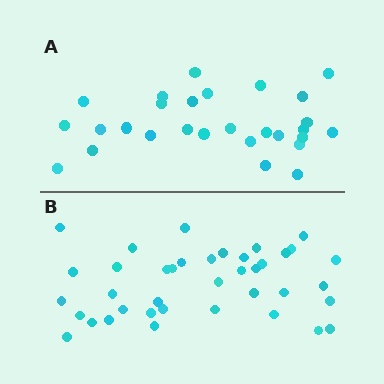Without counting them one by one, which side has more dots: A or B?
Region B (the bottom region) has more dots.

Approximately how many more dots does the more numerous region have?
Region B has roughly 12 or so more dots than region A.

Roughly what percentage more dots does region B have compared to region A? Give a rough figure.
About 40% more.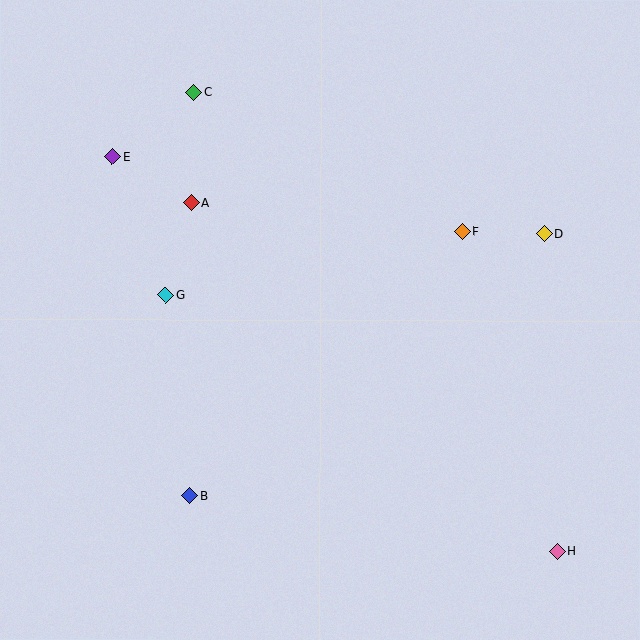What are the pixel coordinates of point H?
Point H is at (558, 551).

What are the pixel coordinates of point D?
Point D is at (545, 234).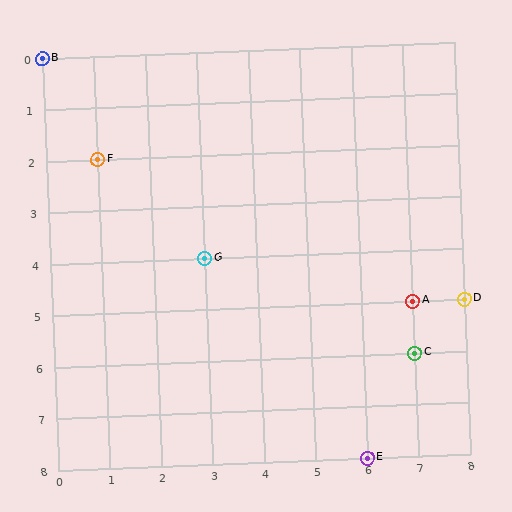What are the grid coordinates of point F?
Point F is at grid coordinates (1, 2).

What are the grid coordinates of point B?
Point B is at grid coordinates (0, 0).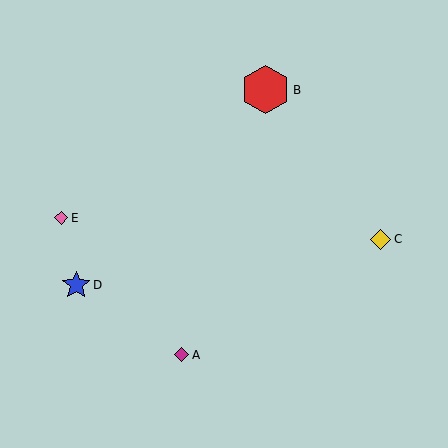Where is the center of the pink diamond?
The center of the pink diamond is at (61, 218).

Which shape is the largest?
The red hexagon (labeled B) is the largest.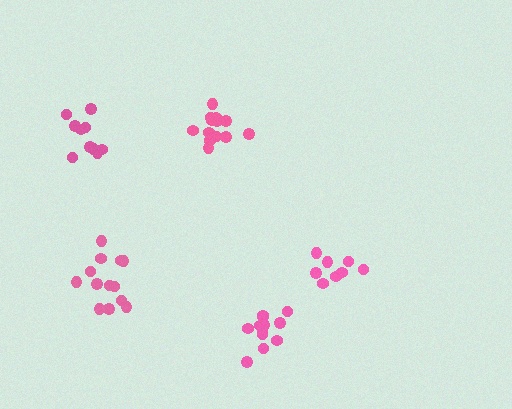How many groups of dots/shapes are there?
There are 5 groups.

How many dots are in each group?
Group 1: 12 dots, Group 2: 10 dots, Group 3: 13 dots, Group 4: 8 dots, Group 5: 13 dots (56 total).